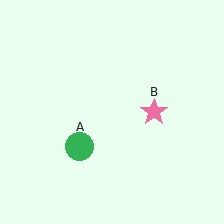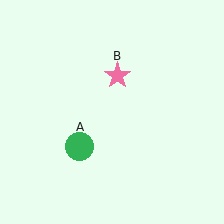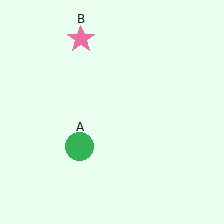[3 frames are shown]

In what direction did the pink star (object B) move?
The pink star (object B) moved up and to the left.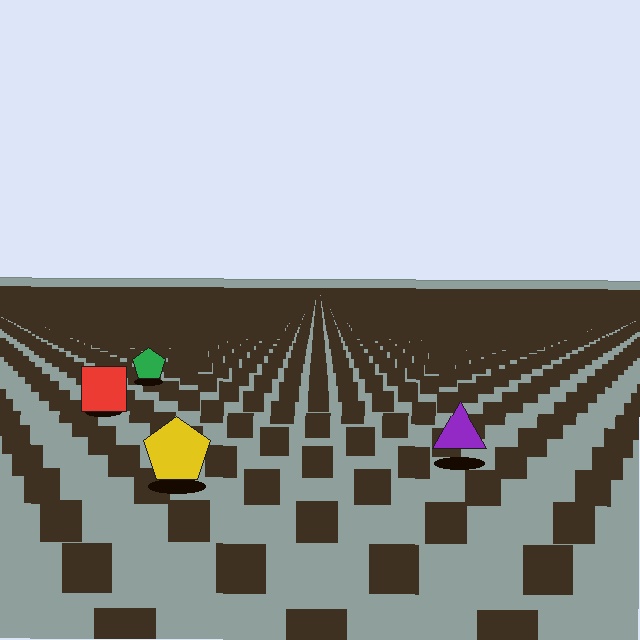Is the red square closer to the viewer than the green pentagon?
Yes. The red square is closer — you can tell from the texture gradient: the ground texture is coarser near it.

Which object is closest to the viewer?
The yellow pentagon is closest. The texture marks near it are larger and more spread out.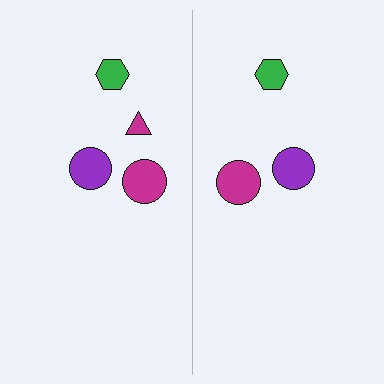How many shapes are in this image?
There are 7 shapes in this image.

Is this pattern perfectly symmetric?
No, the pattern is not perfectly symmetric. A magenta triangle is missing from the right side.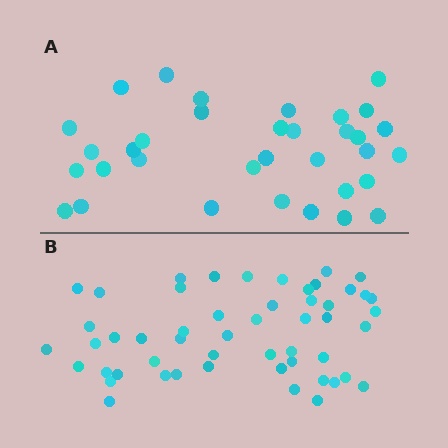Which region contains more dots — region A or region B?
Region B (the bottom region) has more dots.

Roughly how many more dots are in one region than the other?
Region B has approximately 20 more dots than region A.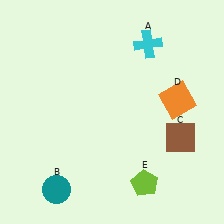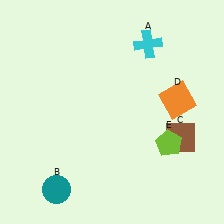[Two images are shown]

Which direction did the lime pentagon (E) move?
The lime pentagon (E) moved up.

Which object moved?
The lime pentagon (E) moved up.